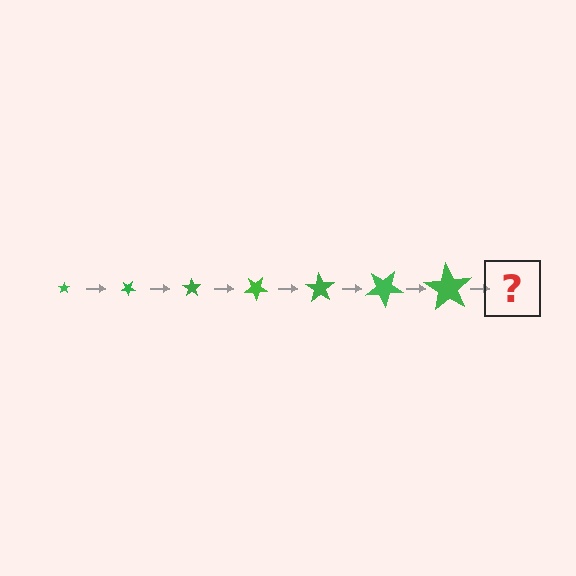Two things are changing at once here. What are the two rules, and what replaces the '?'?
The two rules are that the star grows larger each step and it rotates 35 degrees each step. The '?' should be a star, larger than the previous one and rotated 245 degrees from the start.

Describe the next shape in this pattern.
It should be a star, larger than the previous one and rotated 245 degrees from the start.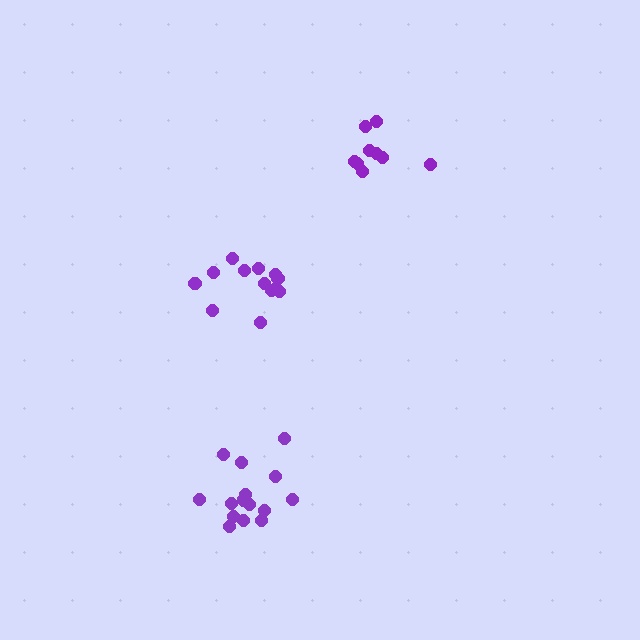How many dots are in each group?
Group 1: 9 dots, Group 2: 15 dots, Group 3: 13 dots (37 total).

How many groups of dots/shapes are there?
There are 3 groups.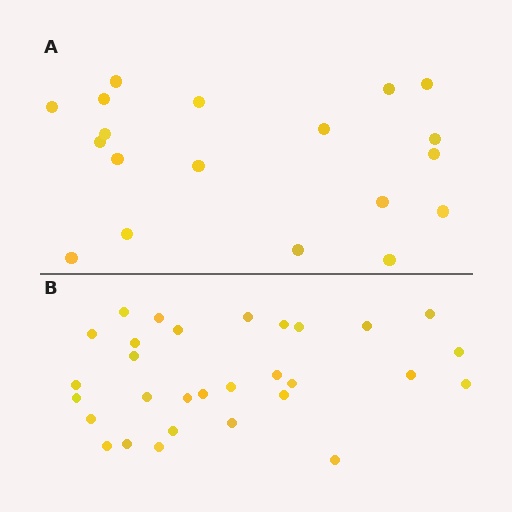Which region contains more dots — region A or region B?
Region B (the bottom region) has more dots.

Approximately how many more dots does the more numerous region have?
Region B has roughly 12 or so more dots than region A.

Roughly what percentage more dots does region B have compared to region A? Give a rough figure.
About 60% more.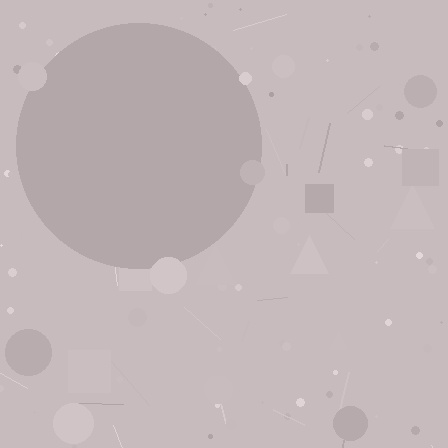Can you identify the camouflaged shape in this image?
The camouflaged shape is a circle.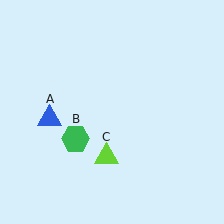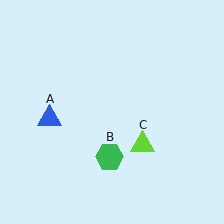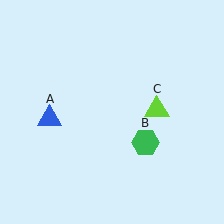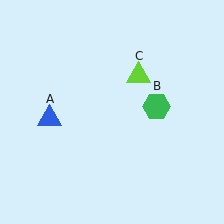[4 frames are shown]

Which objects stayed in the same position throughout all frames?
Blue triangle (object A) remained stationary.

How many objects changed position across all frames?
2 objects changed position: green hexagon (object B), lime triangle (object C).